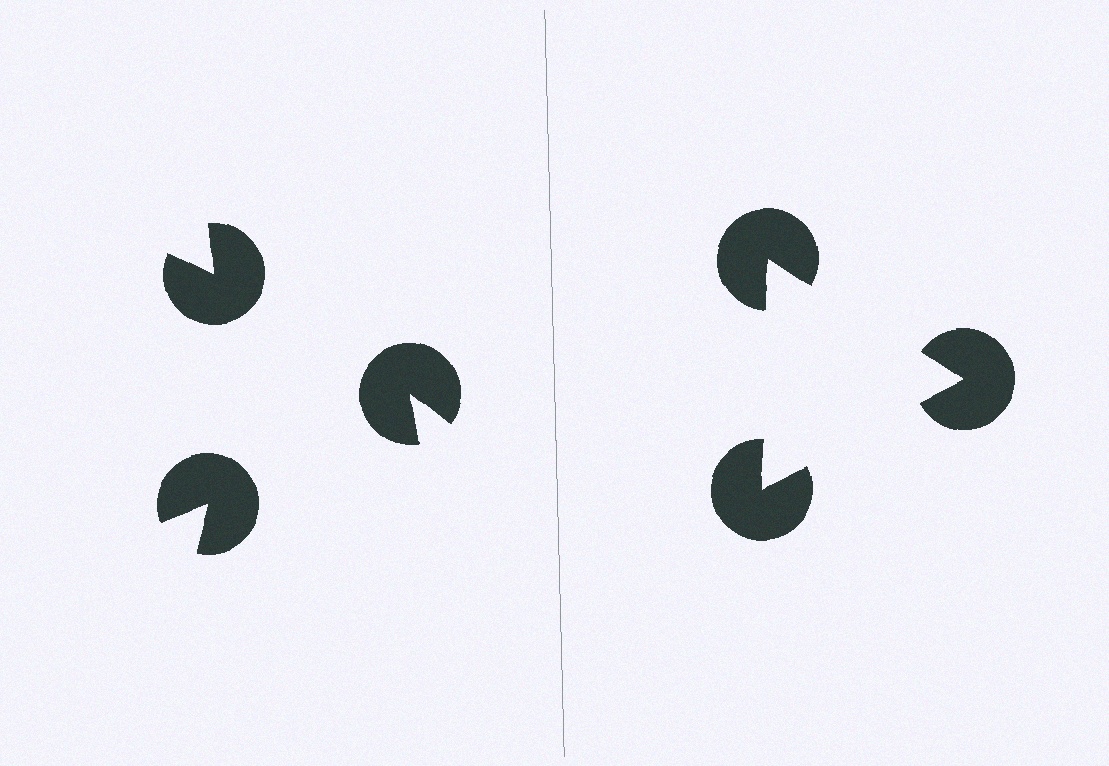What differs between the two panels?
The pac-man discs are positioned identically on both sides; only the wedge orientations differ. On the right they align to a triangle; on the left they are misaligned.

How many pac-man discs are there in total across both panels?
6 — 3 on each side.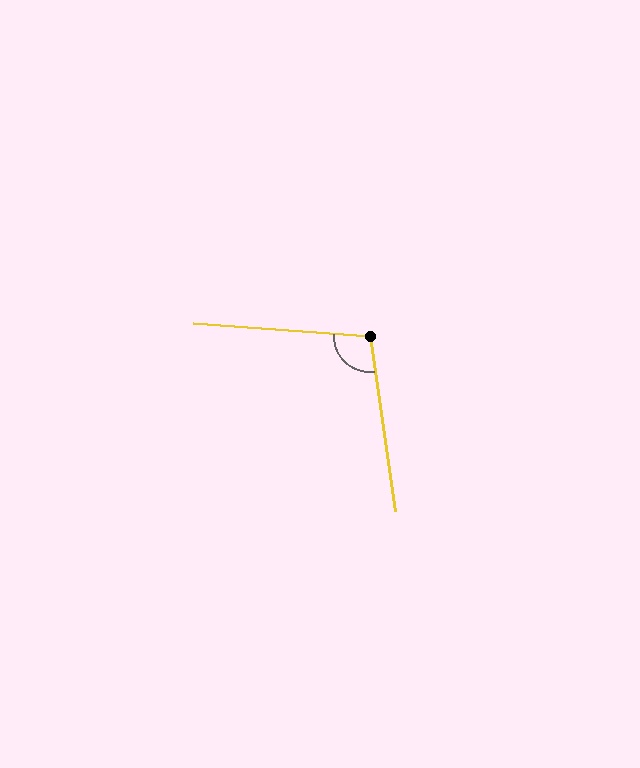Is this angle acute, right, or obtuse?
It is obtuse.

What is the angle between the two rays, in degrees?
Approximately 102 degrees.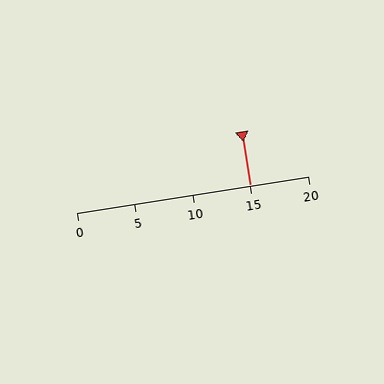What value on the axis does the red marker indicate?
The marker indicates approximately 15.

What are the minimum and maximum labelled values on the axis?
The axis runs from 0 to 20.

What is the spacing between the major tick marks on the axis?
The major ticks are spaced 5 apart.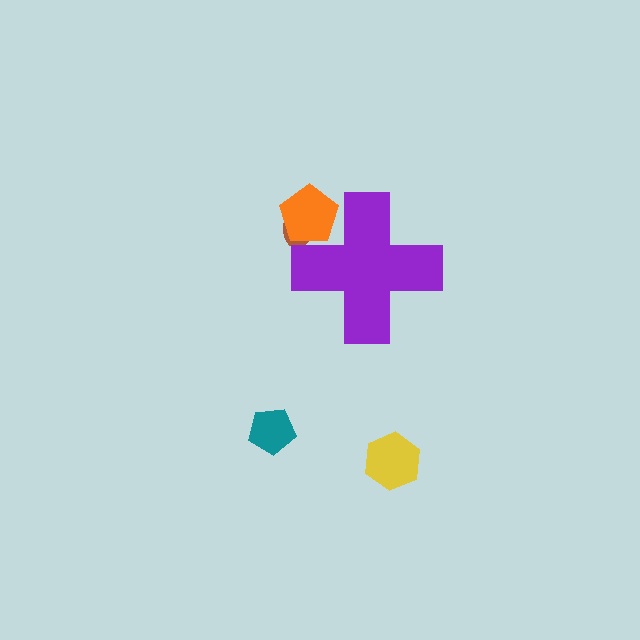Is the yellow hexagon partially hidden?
No, the yellow hexagon is fully visible.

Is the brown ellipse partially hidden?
Yes, the brown ellipse is partially hidden behind the purple cross.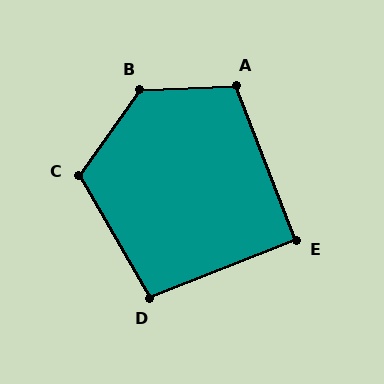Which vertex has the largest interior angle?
B, at approximately 128 degrees.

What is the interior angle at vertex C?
Approximately 114 degrees (obtuse).